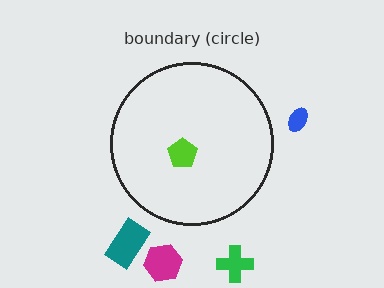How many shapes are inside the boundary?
1 inside, 4 outside.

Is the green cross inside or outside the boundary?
Outside.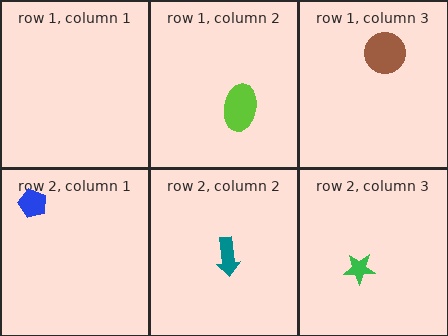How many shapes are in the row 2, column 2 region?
1.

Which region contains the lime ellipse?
The row 1, column 2 region.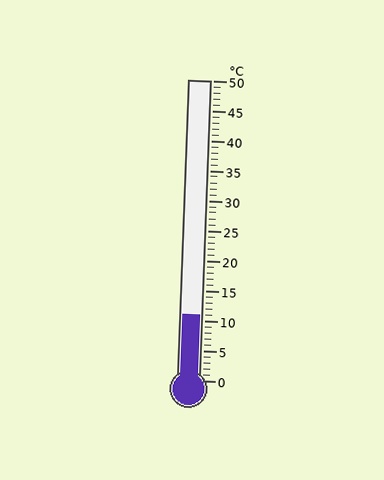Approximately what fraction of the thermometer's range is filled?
The thermometer is filled to approximately 20% of its range.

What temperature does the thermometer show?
The thermometer shows approximately 11°C.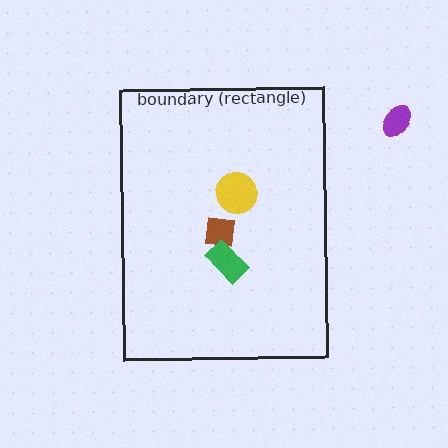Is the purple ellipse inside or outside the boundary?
Outside.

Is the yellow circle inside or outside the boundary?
Inside.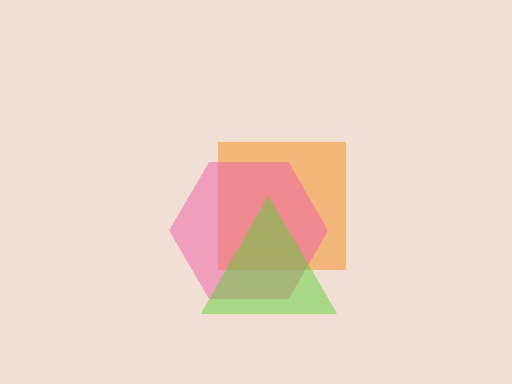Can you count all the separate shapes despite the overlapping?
Yes, there are 3 separate shapes.